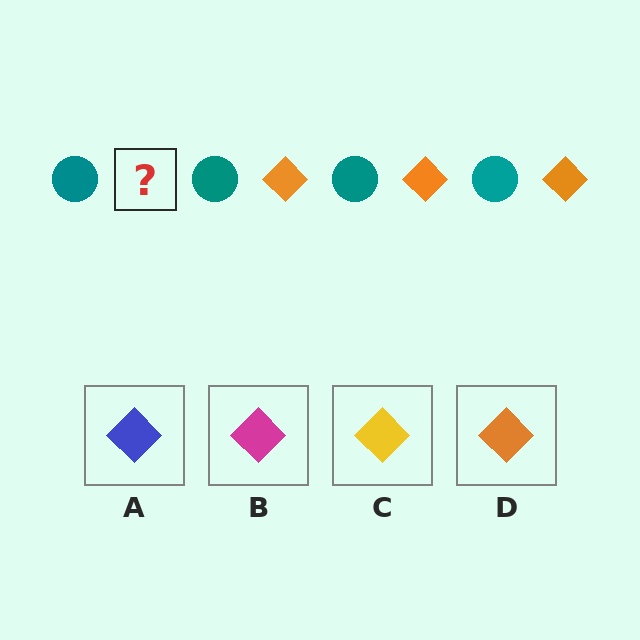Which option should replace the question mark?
Option D.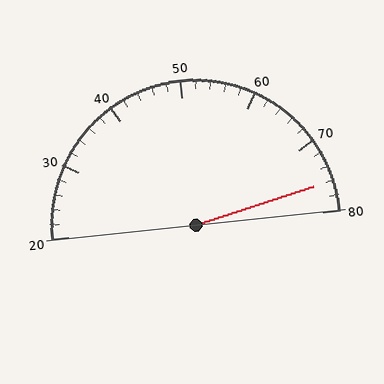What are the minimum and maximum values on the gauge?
The gauge ranges from 20 to 80.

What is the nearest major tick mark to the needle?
The nearest major tick mark is 80.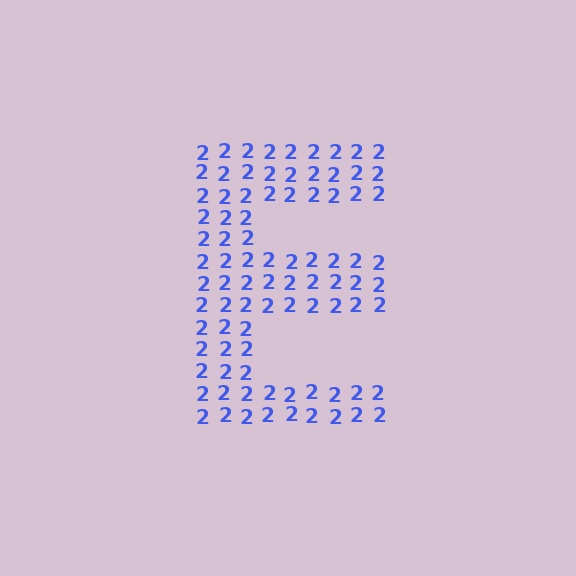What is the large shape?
The large shape is the letter E.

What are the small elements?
The small elements are digit 2's.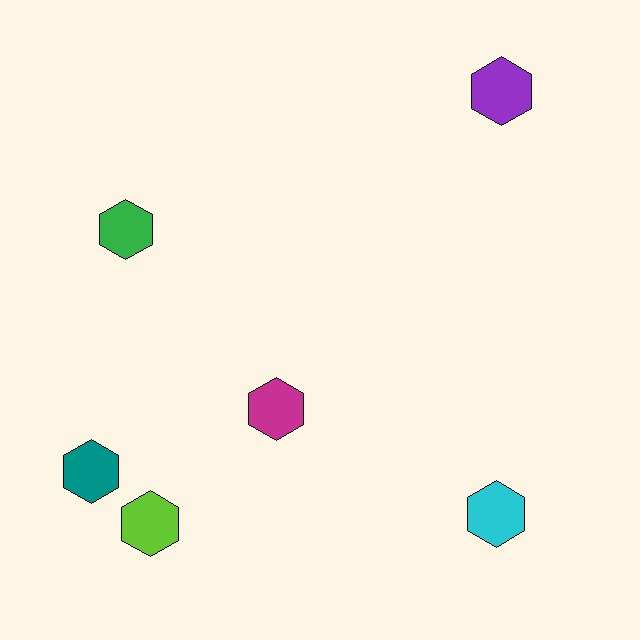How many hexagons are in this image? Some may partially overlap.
There are 6 hexagons.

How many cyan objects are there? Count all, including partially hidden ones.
There is 1 cyan object.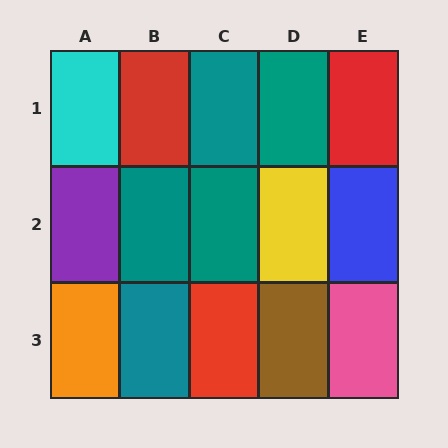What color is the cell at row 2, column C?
Teal.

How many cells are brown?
1 cell is brown.